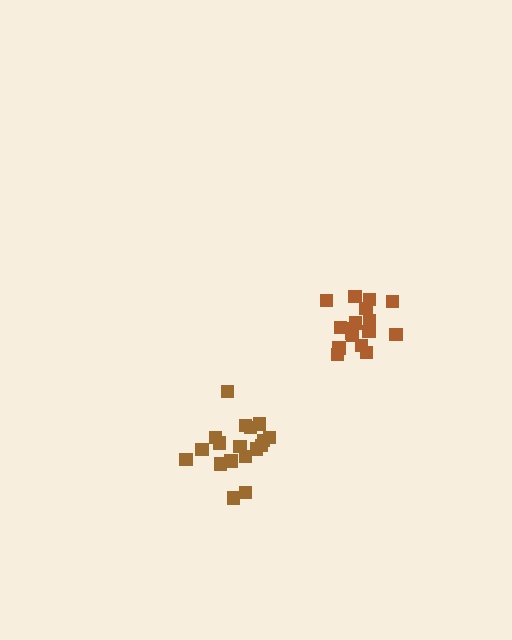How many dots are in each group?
Group 1: 18 dots, Group 2: 17 dots (35 total).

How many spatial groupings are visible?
There are 2 spatial groupings.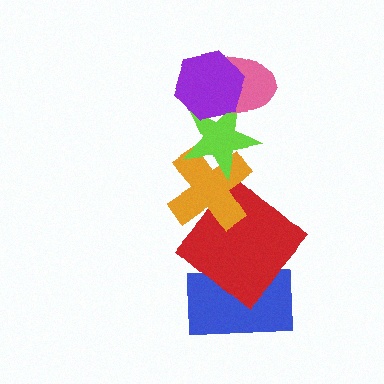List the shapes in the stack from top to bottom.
From top to bottom: the purple hexagon, the pink ellipse, the lime star, the orange cross, the red diamond, the blue rectangle.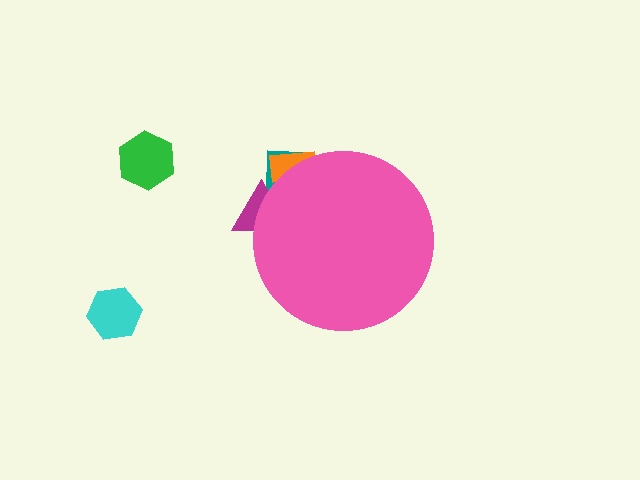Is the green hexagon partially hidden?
No, the green hexagon is fully visible.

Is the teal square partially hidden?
Yes, the teal square is partially hidden behind the pink circle.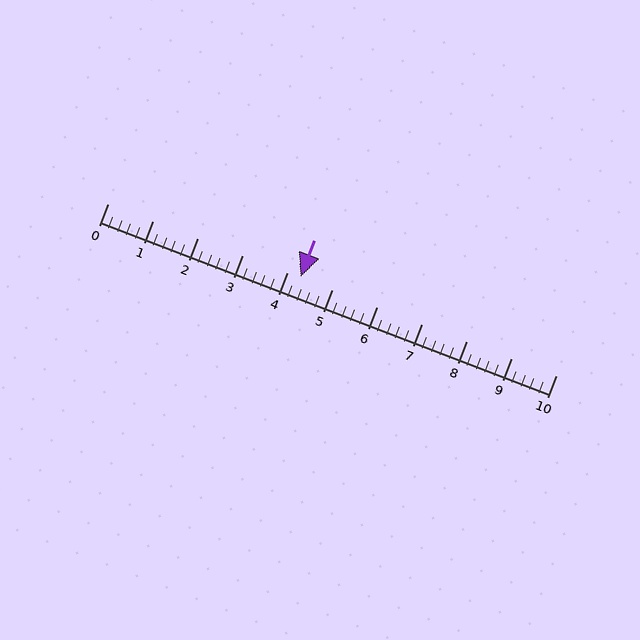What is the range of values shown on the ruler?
The ruler shows values from 0 to 10.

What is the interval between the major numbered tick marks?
The major tick marks are spaced 1 units apart.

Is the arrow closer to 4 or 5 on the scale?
The arrow is closer to 4.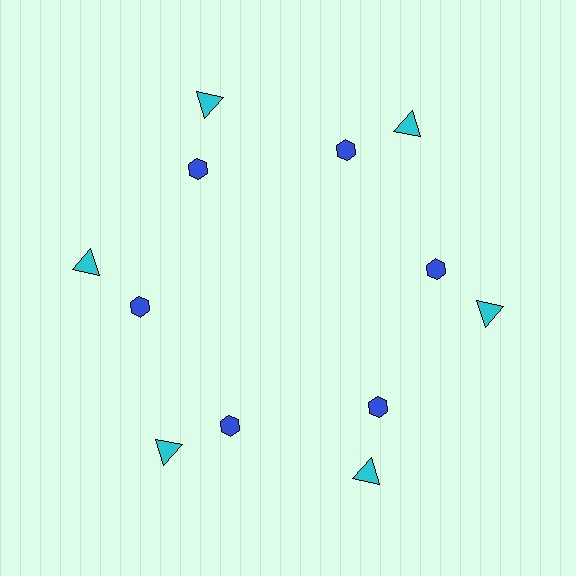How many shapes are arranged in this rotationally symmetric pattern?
There are 12 shapes, arranged in 6 groups of 2.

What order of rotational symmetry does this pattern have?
This pattern has 6-fold rotational symmetry.